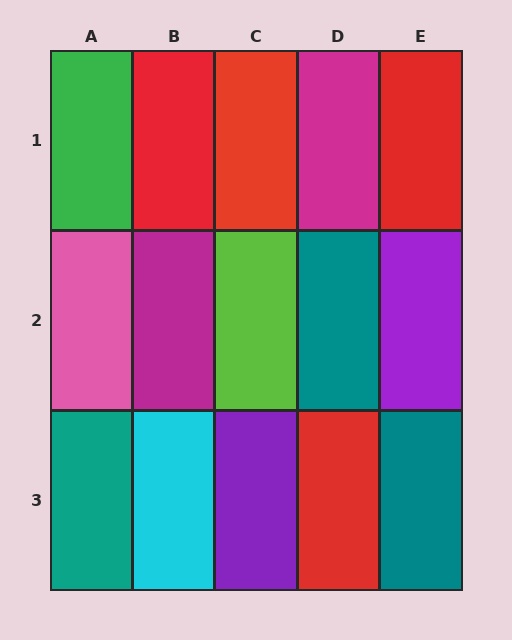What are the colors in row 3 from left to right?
Teal, cyan, purple, red, teal.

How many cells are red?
4 cells are red.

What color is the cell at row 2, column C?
Lime.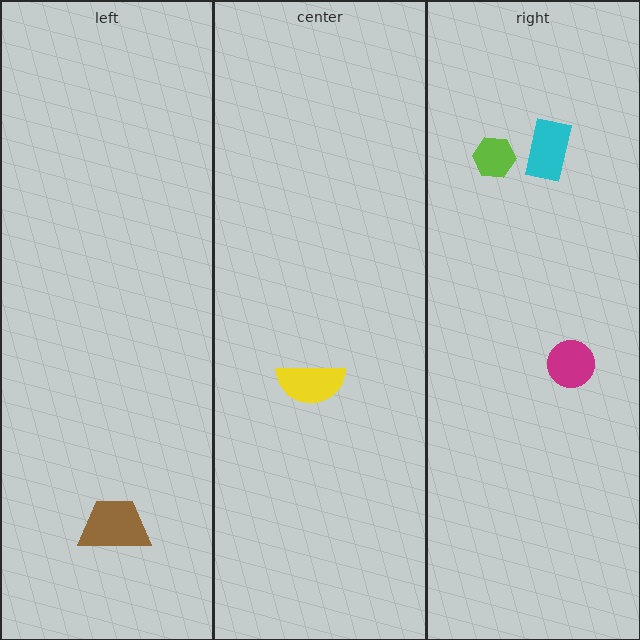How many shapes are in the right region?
3.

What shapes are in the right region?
The cyan rectangle, the magenta circle, the lime hexagon.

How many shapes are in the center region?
1.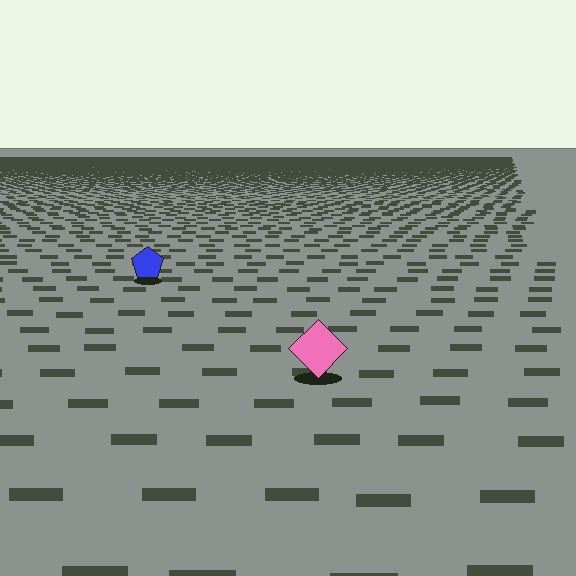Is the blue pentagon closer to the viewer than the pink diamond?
No. The pink diamond is closer — you can tell from the texture gradient: the ground texture is coarser near it.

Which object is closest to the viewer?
The pink diamond is closest. The texture marks near it are larger and more spread out.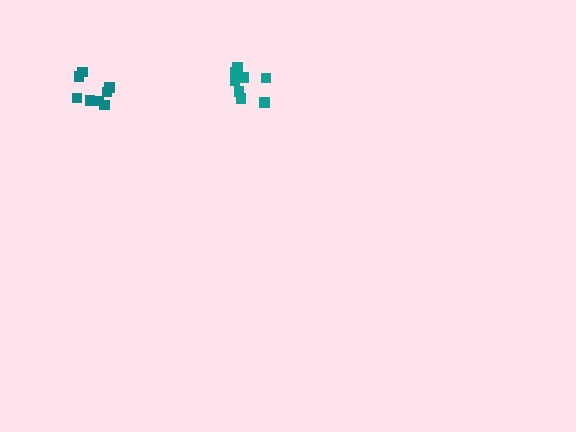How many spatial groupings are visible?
There are 2 spatial groupings.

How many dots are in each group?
Group 1: 8 dots, Group 2: 9 dots (17 total).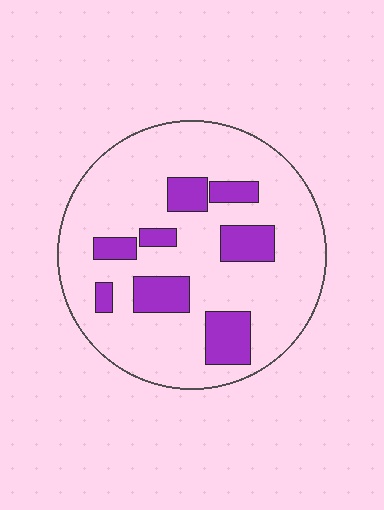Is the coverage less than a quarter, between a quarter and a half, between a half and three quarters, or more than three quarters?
Less than a quarter.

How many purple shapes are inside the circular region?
8.